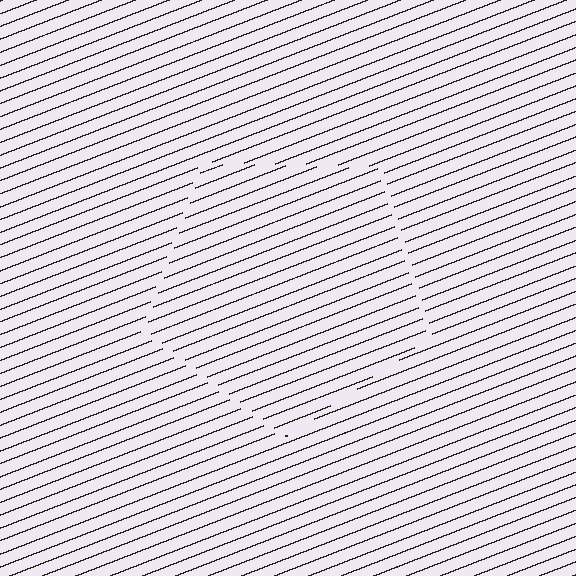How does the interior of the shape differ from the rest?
The interior of the shape contains the same grating, shifted by half a period — the contour is defined by the phase discontinuity where line-ends from the inner and outer gratings abut.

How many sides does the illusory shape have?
5 sides — the line-ends trace a pentagon.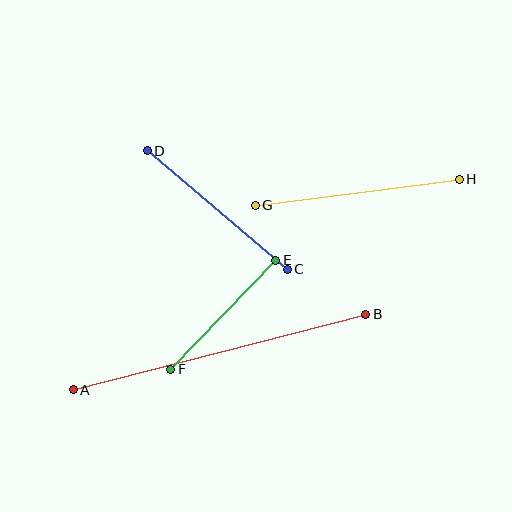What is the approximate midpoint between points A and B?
The midpoint is at approximately (220, 352) pixels.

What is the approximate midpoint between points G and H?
The midpoint is at approximately (357, 192) pixels.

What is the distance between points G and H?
The distance is approximately 205 pixels.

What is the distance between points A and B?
The distance is approximately 302 pixels.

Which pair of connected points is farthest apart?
Points A and B are farthest apart.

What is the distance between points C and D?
The distance is approximately 184 pixels.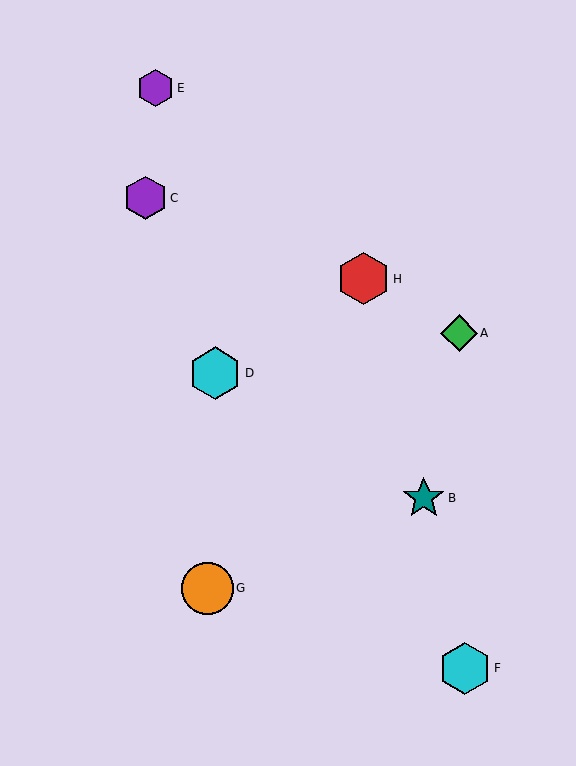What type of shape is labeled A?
Shape A is a green diamond.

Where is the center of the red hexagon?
The center of the red hexagon is at (363, 279).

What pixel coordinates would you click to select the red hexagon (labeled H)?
Click at (363, 279) to select the red hexagon H.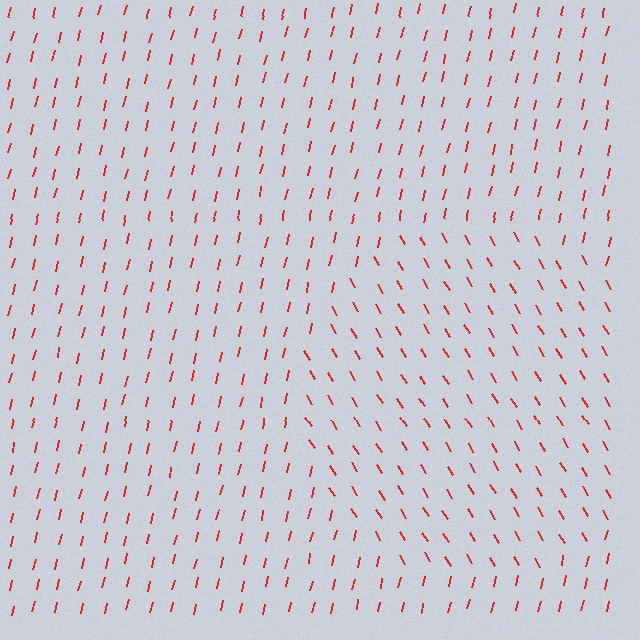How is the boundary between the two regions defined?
The boundary is defined purely by a change in line orientation (approximately 45 degrees difference). All lines are the same color and thickness.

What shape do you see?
I see a circle.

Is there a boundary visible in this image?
Yes, there is a texture boundary formed by a change in line orientation.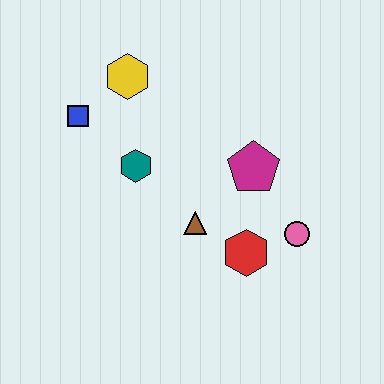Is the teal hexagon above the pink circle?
Yes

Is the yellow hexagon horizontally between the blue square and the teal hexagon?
Yes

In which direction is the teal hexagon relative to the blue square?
The teal hexagon is to the right of the blue square.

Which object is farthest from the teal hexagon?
The pink circle is farthest from the teal hexagon.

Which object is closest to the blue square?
The yellow hexagon is closest to the blue square.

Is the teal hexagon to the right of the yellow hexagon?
Yes